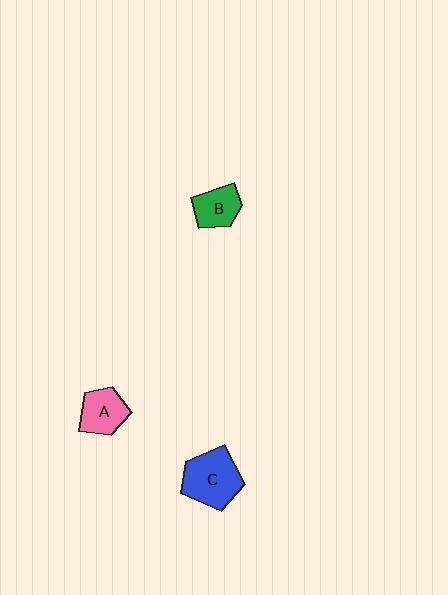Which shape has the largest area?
Shape C (blue).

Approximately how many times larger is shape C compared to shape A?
Approximately 1.5 times.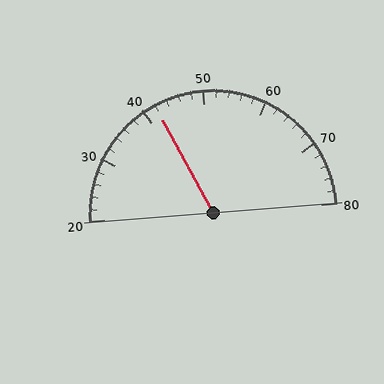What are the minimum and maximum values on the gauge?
The gauge ranges from 20 to 80.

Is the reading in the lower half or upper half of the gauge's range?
The reading is in the lower half of the range (20 to 80).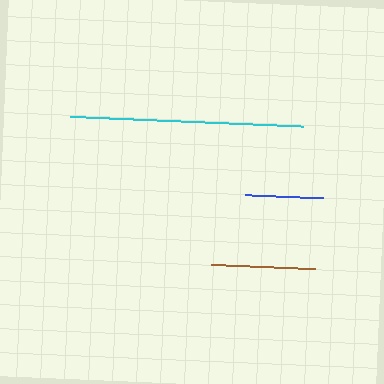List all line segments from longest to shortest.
From longest to shortest: cyan, brown, blue.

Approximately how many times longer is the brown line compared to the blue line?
The brown line is approximately 1.3 times the length of the blue line.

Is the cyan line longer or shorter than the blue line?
The cyan line is longer than the blue line.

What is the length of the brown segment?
The brown segment is approximately 103 pixels long.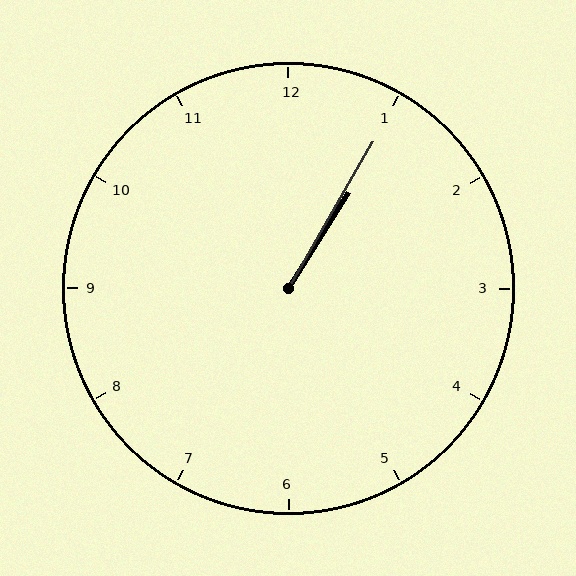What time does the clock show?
1:05.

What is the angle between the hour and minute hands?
Approximately 2 degrees.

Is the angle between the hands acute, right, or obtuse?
It is acute.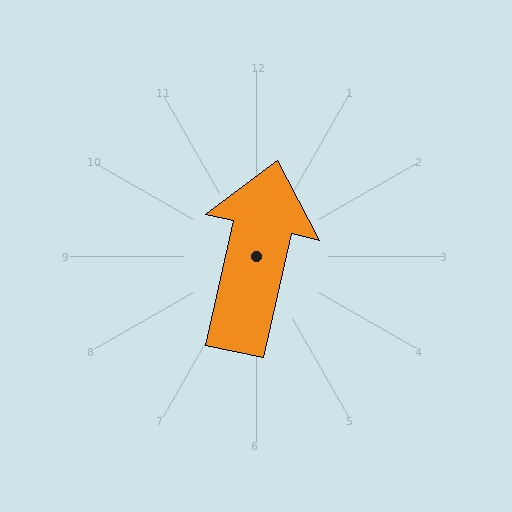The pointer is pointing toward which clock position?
Roughly 12 o'clock.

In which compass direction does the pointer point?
North.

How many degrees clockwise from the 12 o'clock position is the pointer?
Approximately 13 degrees.